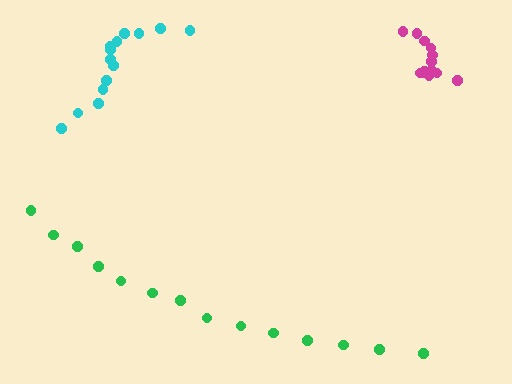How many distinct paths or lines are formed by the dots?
There are 3 distinct paths.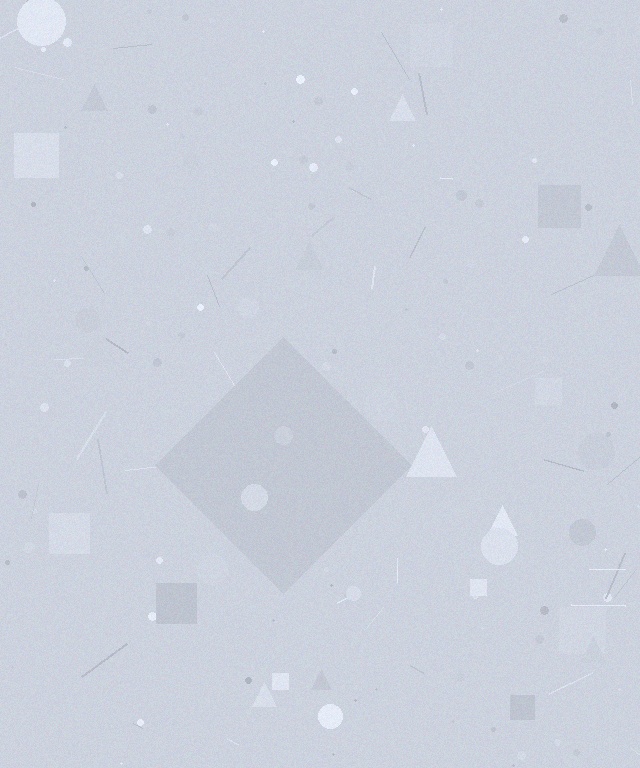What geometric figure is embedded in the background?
A diamond is embedded in the background.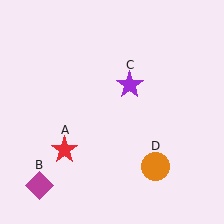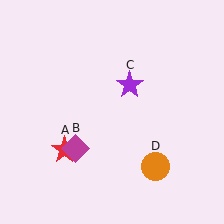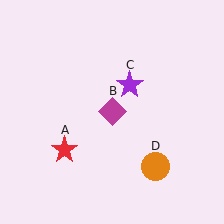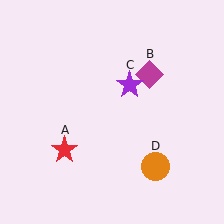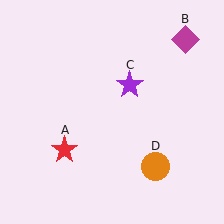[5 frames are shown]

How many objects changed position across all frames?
1 object changed position: magenta diamond (object B).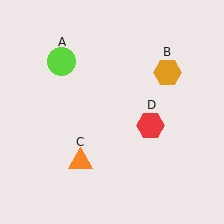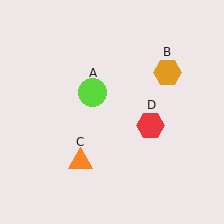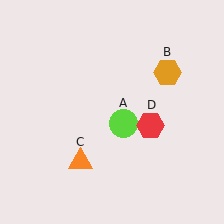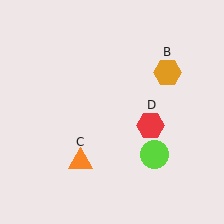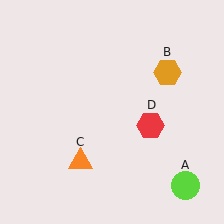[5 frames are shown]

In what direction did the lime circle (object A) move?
The lime circle (object A) moved down and to the right.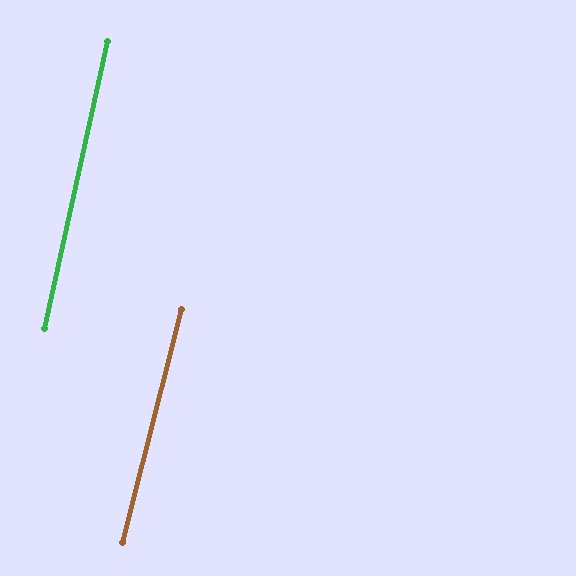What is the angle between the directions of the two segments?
Approximately 2 degrees.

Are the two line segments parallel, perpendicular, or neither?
Parallel — their directions differ by only 2.0°.